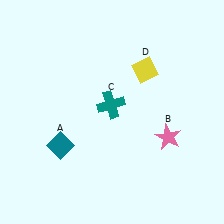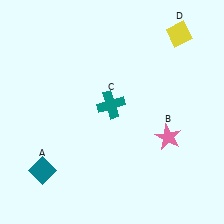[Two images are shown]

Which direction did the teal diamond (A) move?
The teal diamond (A) moved down.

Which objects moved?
The objects that moved are: the teal diamond (A), the yellow diamond (D).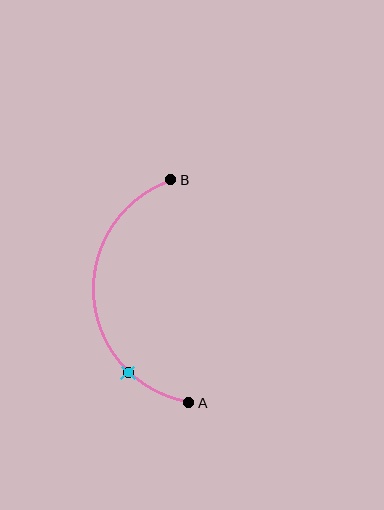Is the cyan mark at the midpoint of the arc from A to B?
No. The cyan mark lies on the arc but is closer to endpoint A. The arc midpoint would be at the point on the curve equidistant along the arc from both A and B.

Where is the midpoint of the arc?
The arc midpoint is the point on the curve farthest from the straight line joining A and B. It sits to the left of that line.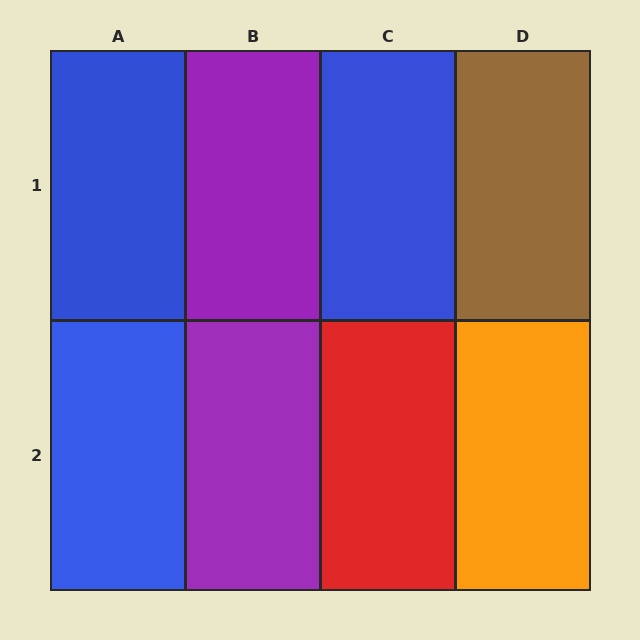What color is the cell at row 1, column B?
Purple.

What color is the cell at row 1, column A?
Blue.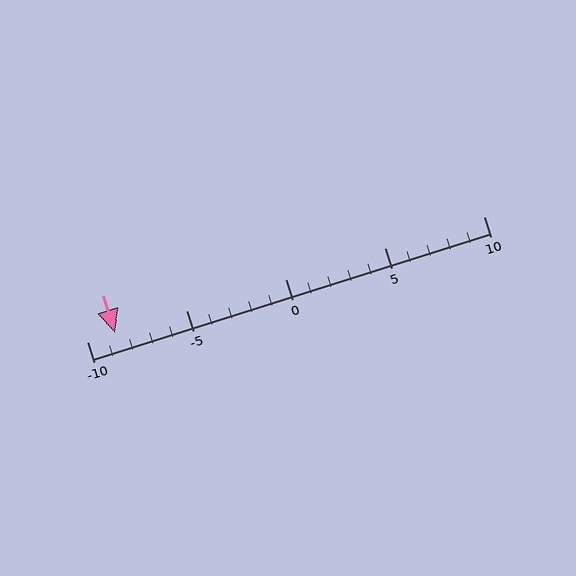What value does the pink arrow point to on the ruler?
The pink arrow points to approximately -9.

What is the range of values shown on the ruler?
The ruler shows values from -10 to 10.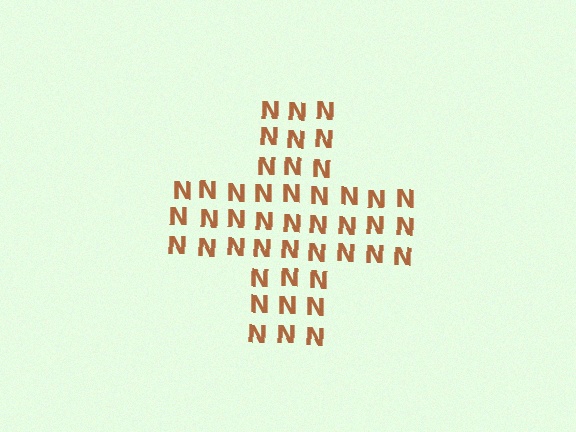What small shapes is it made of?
It is made of small letter N's.